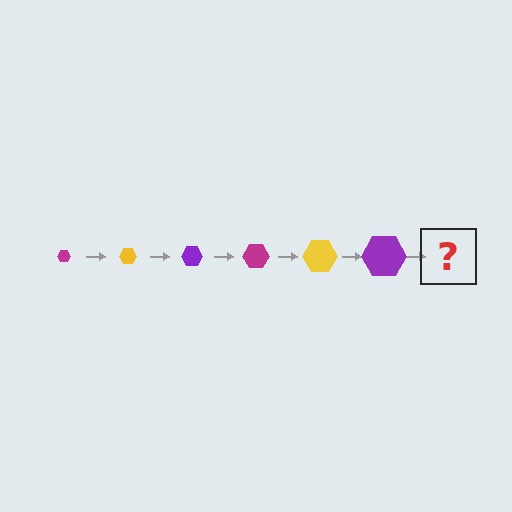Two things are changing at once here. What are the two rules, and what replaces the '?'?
The two rules are that the hexagon grows larger each step and the color cycles through magenta, yellow, and purple. The '?' should be a magenta hexagon, larger than the previous one.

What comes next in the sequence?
The next element should be a magenta hexagon, larger than the previous one.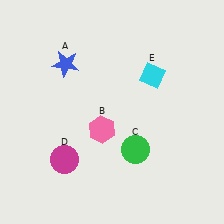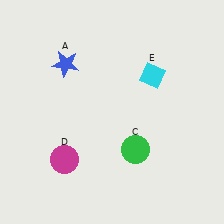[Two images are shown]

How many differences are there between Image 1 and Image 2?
There is 1 difference between the two images.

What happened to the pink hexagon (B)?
The pink hexagon (B) was removed in Image 2. It was in the bottom-left area of Image 1.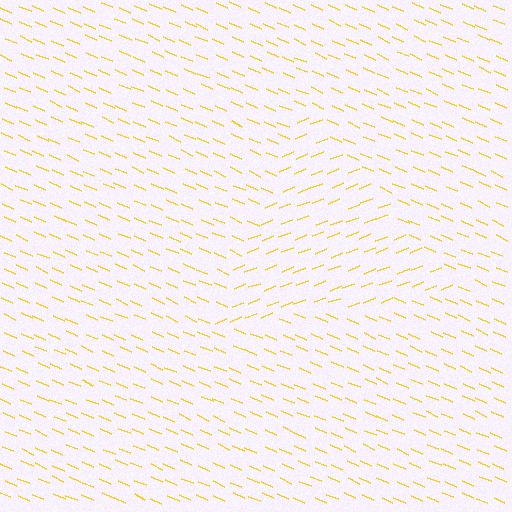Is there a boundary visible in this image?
Yes, there is a texture boundary formed by a change in line orientation.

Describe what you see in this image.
The image is filled with small yellow line segments. A triangle region in the image has lines oriented differently from the surrounding lines, creating a visible texture boundary.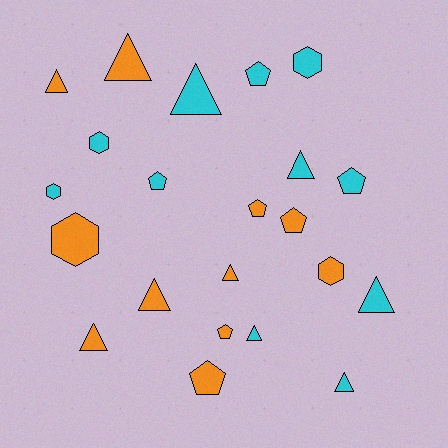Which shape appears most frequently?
Triangle, with 10 objects.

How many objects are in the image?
There are 22 objects.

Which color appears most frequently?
Orange, with 11 objects.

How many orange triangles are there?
There are 5 orange triangles.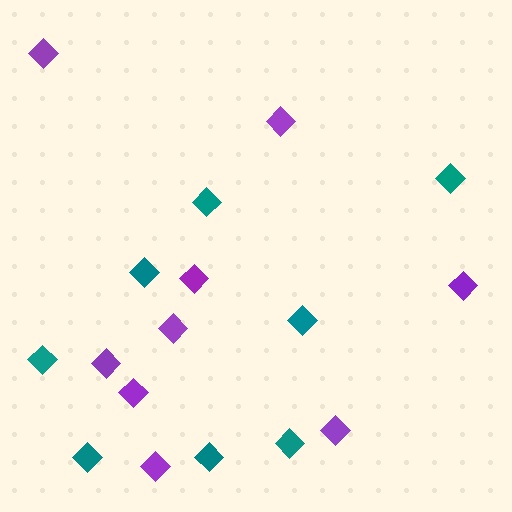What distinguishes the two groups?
There are 2 groups: one group of teal diamonds (8) and one group of purple diamonds (9).